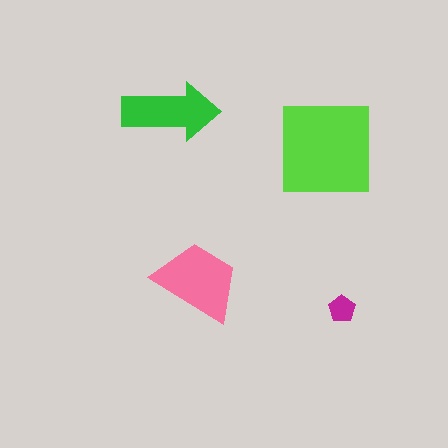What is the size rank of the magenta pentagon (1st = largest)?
4th.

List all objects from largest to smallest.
The lime square, the pink trapezoid, the green arrow, the magenta pentagon.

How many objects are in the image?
There are 4 objects in the image.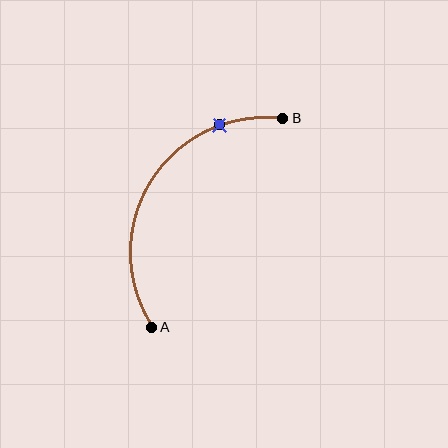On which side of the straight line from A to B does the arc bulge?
The arc bulges to the left of the straight line connecting A and B.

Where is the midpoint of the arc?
The arc midpoint is the point on the curve farthest from the straight line joining A and B. It sits to the left of that line.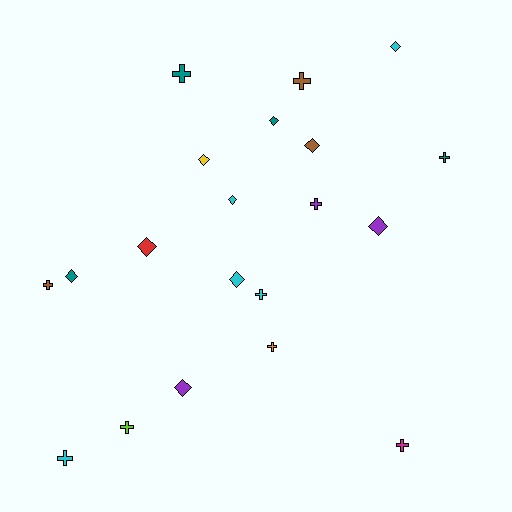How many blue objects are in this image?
There are no blue objects.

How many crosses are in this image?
There are 10 crosses.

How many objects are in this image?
There are 20 objects.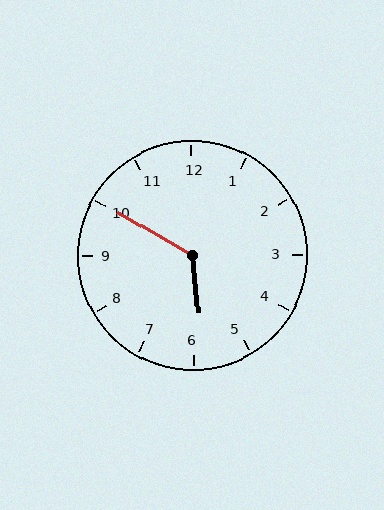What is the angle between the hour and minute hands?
Approximately 125 degrees.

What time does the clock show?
5:50.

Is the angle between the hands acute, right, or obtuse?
It is obtuse.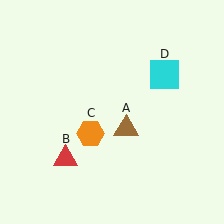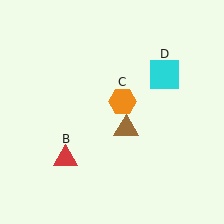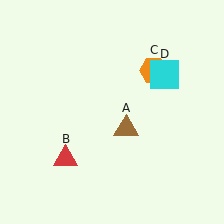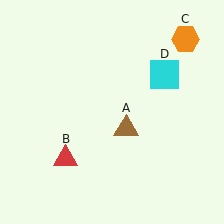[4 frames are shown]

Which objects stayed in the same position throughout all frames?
Brown triangle (object A) and red triangle (object B) and cyan square (object D) remained stationary.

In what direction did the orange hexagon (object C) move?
The orange hexagon (object C) moved up and to the right.